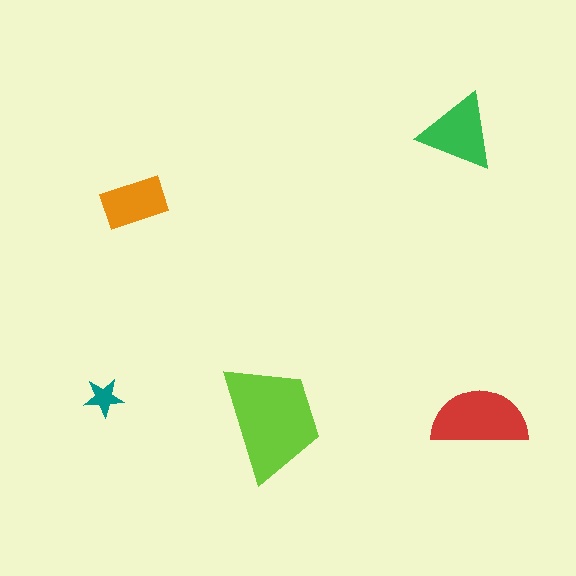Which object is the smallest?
The teal star.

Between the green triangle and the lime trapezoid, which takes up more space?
The lime trapezoid.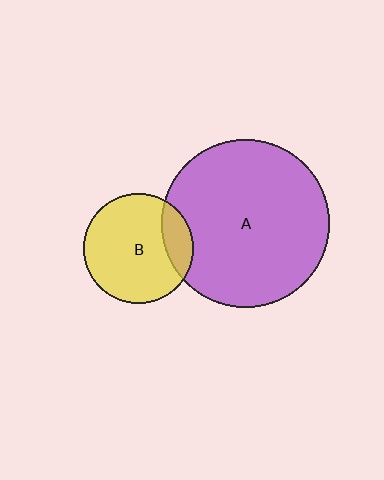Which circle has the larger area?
Circle A (purple).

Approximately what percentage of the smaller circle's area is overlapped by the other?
Approximately 15%.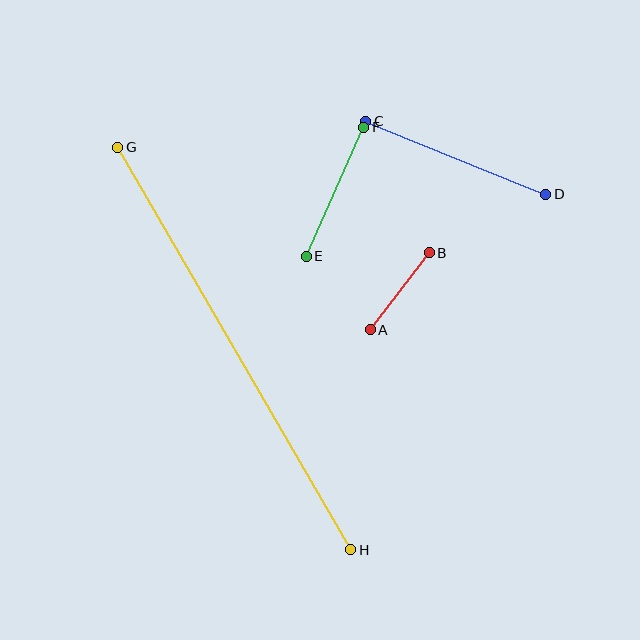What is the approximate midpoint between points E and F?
The midpoint is at approximately (335, 192) pixels.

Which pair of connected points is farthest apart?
Points G and H are farthest apart.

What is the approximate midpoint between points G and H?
The midpoint is at approximately (234, 349) pixels.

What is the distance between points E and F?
The distance is approximately 141 pixels.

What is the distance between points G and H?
The distance is approximately 465 pixels.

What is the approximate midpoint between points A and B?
The midpoint is at approximately (400, 291) pixels.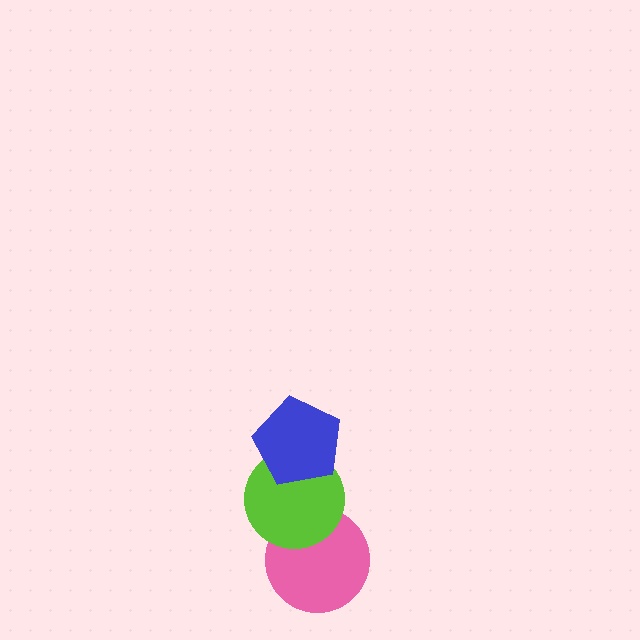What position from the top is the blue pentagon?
The blue pentagon is 1st from the top.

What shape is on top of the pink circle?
The lime circle is on top of the pink circle.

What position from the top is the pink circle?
The pink circle is 3rd from the top.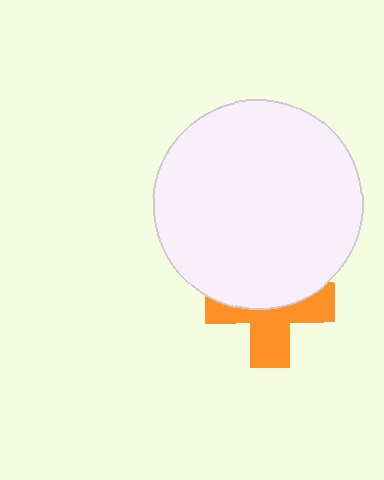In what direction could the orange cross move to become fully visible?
The orange cross could move down. That would shift it out from behind the white circle entirely.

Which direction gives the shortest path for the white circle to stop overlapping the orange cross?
Moving up gives the shortest separation.